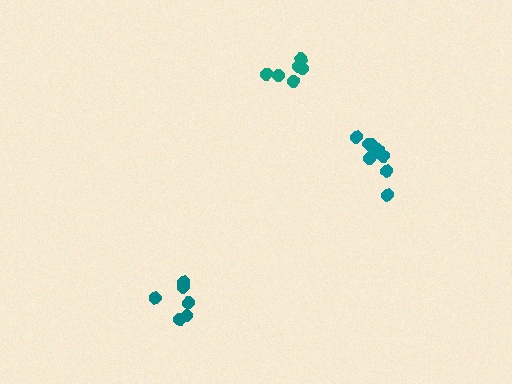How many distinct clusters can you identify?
There are 3 distinct clusters.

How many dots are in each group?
Group 1: 6 dots, Group 2: 10 dots, Group 3: 6 dots (22 total).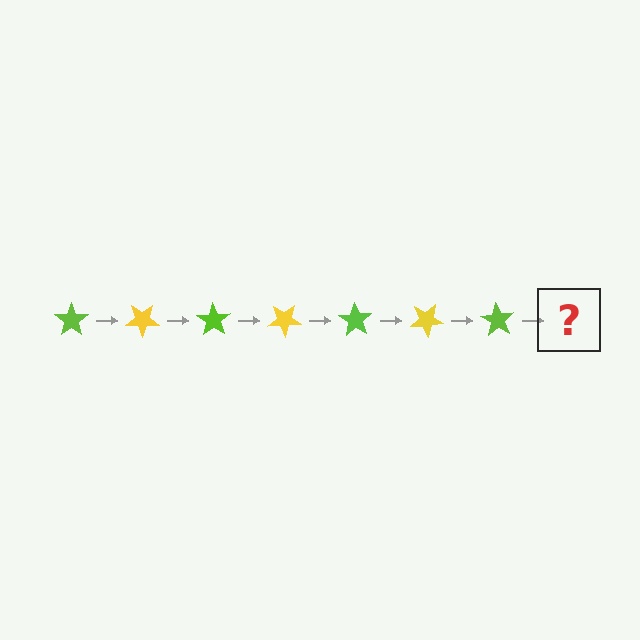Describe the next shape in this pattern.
It should be a yellow star, rotated 245 degrees from the start.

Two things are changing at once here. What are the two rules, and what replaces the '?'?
The two rules are that it rotates 35 degrees each step and the color cycles through lime and yellow. The '?' should be a yellow star, rotated 245 degrees from the start.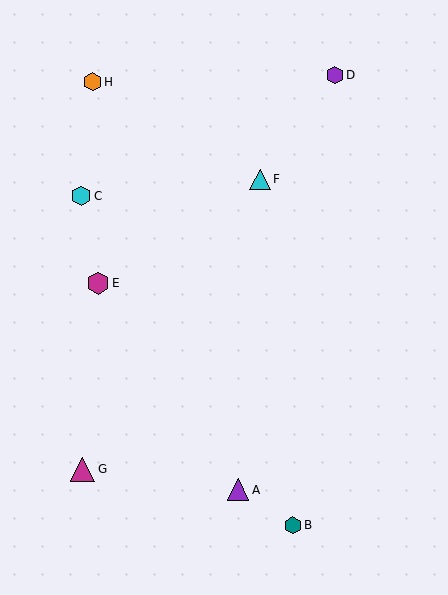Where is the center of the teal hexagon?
The center of the teal hexagon is at (293, 525).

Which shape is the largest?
The magenta triangle (labeled G) is the largest.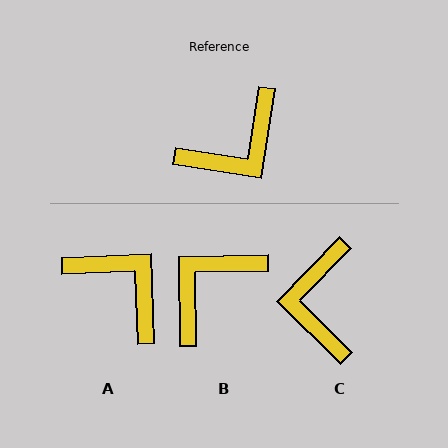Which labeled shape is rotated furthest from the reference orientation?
B, about 170 degrees away.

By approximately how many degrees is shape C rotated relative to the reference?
Approximately 126 degrees clockwise.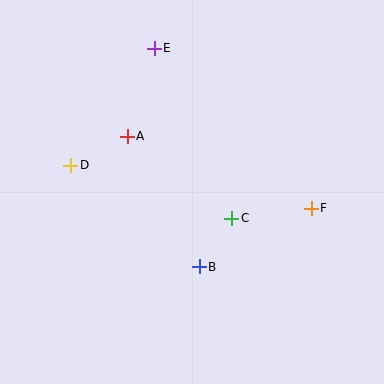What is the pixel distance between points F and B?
The distance between F and B is 126 pixels.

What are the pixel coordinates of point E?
Point E is at (154, 48).